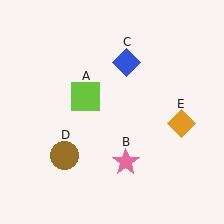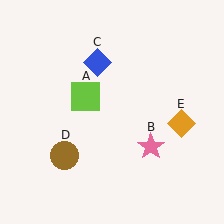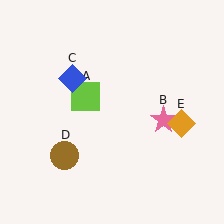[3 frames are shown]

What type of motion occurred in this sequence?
The pink star (object B), blue diamond (object C) rotated counterclockwise around the center of the scene.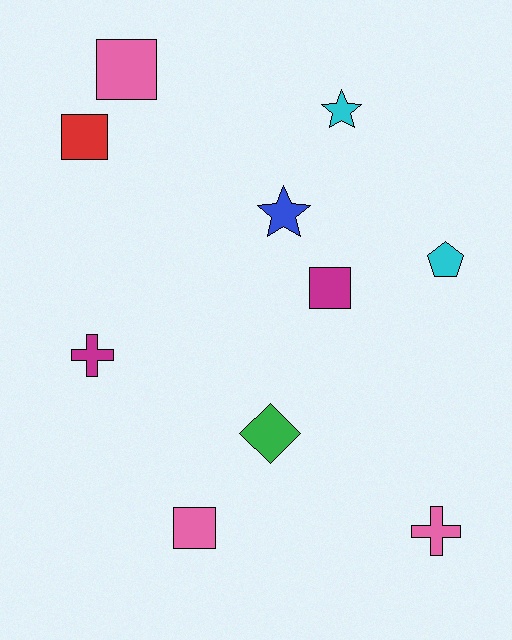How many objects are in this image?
There are 10 objects.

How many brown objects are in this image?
There are no brown objects.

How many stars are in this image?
There are 2 stars.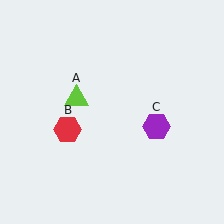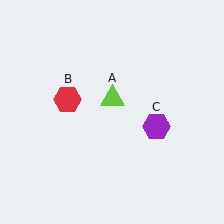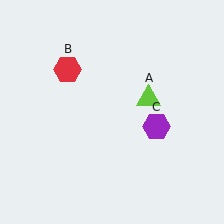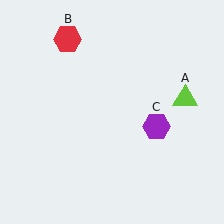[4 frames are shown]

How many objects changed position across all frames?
2 objects changed position: lime triangle (object A), red hexagon (object B).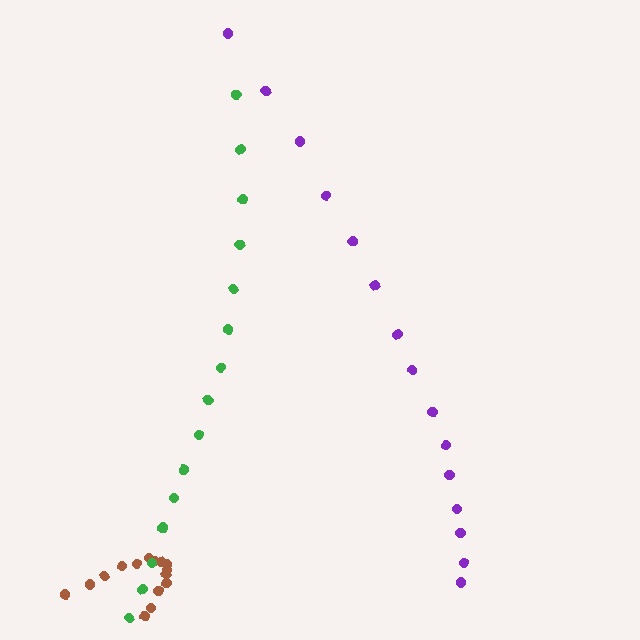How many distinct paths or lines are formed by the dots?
There are 3 distinct paths.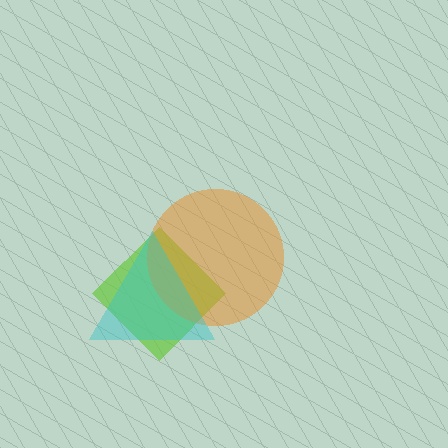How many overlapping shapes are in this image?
There are 3 overlapping shapes in the image.